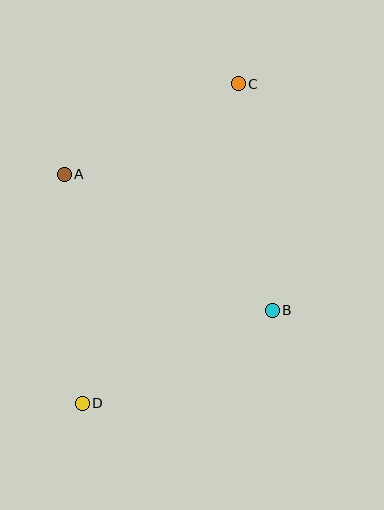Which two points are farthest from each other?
Points C and D are farthest from each other.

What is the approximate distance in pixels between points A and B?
The distance between A and B is approximately 248 pixels.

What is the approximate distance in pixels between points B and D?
The distance between B and D is approximately 211 pixels.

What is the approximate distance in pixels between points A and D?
The distance between A and D is approximately 230 pixels.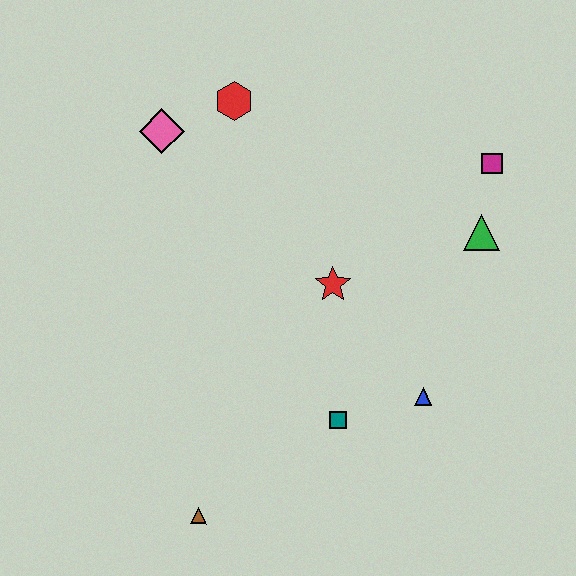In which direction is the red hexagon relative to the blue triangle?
The red hexagon is above the blue triangle.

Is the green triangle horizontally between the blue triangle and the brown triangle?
No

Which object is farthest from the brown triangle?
The magenta square is farthest from the brown triangle.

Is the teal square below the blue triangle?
Yes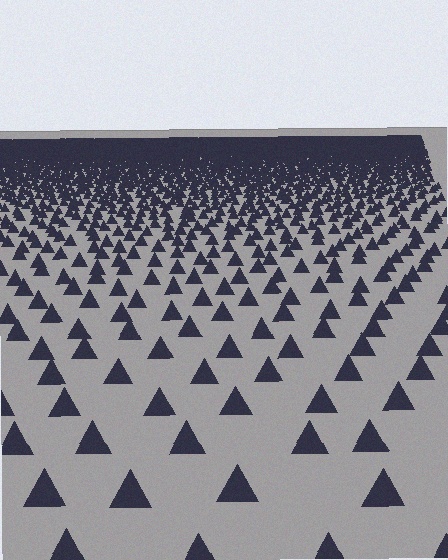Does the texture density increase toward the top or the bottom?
Density increases toward the top.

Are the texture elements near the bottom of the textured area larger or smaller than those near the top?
Larger. Near the bottom, elements are closer to the viewer and appear at a bigger on-screen size.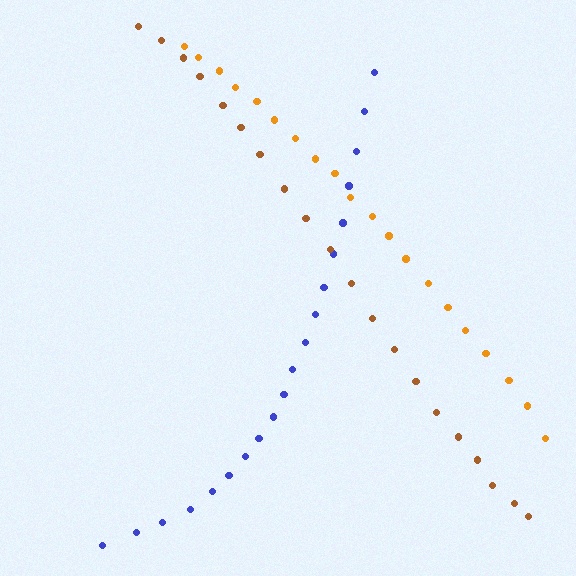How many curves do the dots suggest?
There are 3 distinct paths.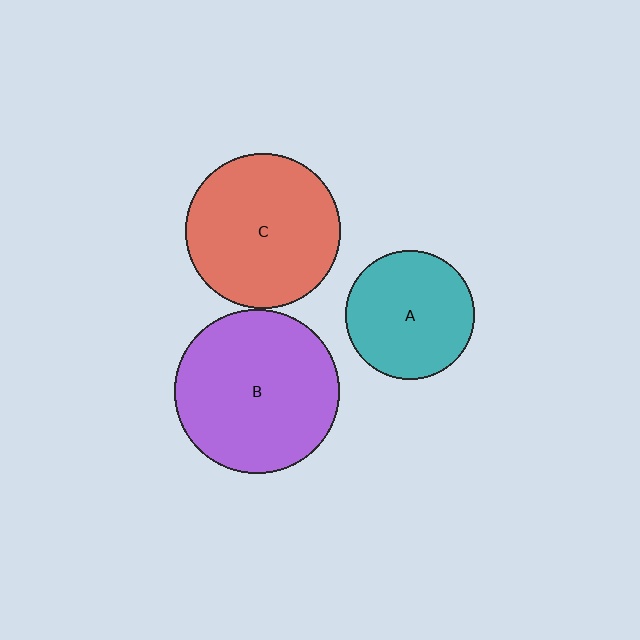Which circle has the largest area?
Circle B (purple).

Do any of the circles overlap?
No, none of the circles overlap.